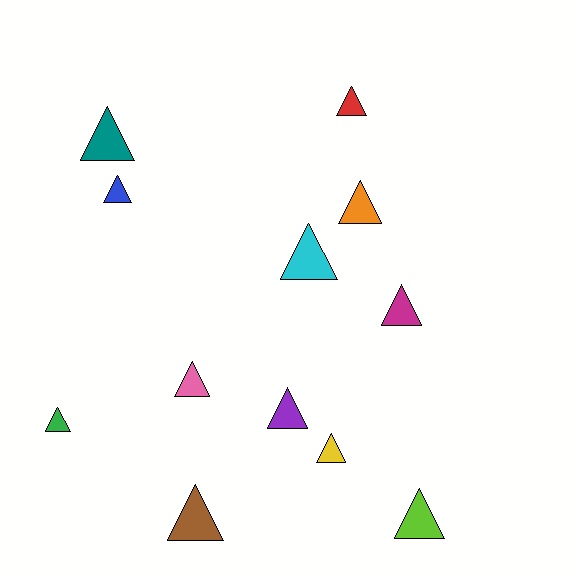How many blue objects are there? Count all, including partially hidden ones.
There is 1 blue object.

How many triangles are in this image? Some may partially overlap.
There are 12 triangles.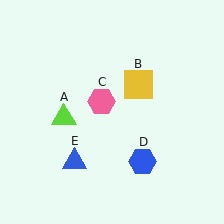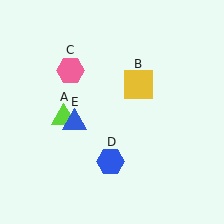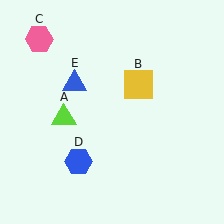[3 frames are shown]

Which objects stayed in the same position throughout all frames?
Lime triangle (object A) and yellow square (object B) remained stationary.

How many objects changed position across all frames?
3 objects changed position: pink hexagon (object C), blue hexagon (object D), blue triangle (object E).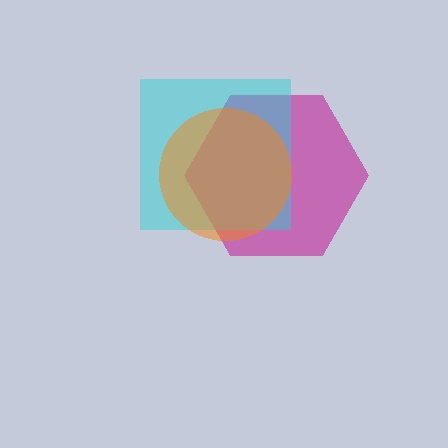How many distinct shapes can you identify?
There are 3 distinct shapes: a magenta hexagon, a cyan square, an orange circle.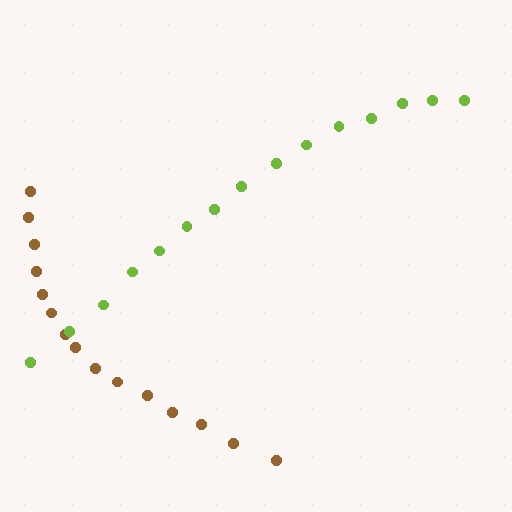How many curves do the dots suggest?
There are 2 distinct paths.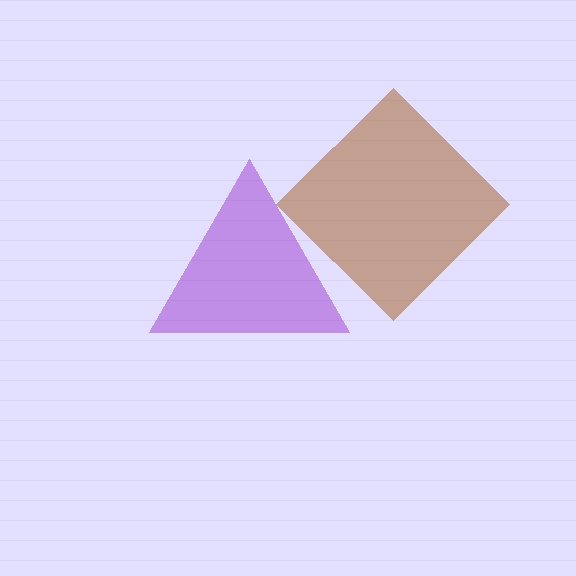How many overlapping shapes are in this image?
There are 2 overlapping shapes in the image.